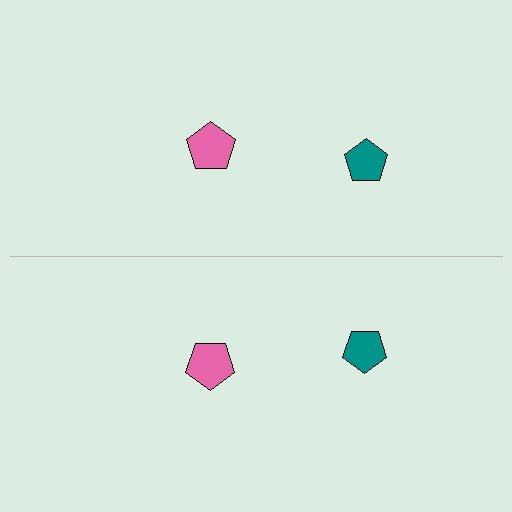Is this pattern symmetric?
Yes, this pattern has bilateral (reflection) symmetry.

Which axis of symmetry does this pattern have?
The pattern has a horizontal axis of symmetry running through the center of the image.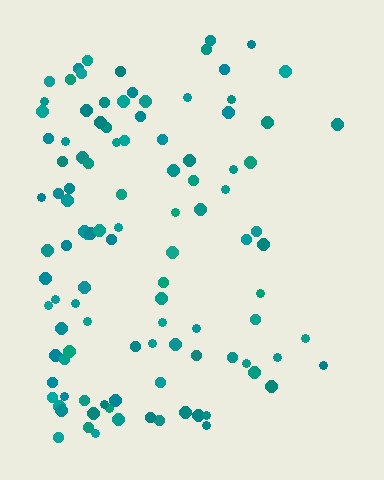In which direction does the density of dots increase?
From right to left, with the left side densest.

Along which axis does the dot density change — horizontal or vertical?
Horizontal.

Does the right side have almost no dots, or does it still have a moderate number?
Still a moderate number, just noticeably fewer than the left.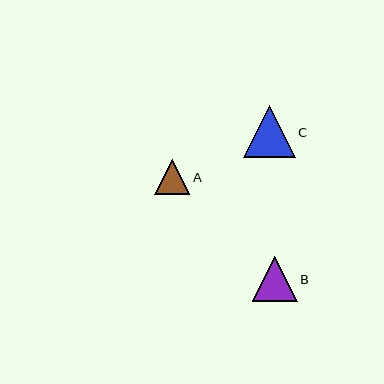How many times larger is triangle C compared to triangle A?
Triangle C is approximately 1.5 times the size of triangle A.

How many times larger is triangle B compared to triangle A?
Triangle B is approximately 1.3 times the size of triangle A.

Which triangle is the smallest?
Triangle A is the smallest with a size of approximately 35 pixels.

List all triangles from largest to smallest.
From largest to smallest: C, B, A.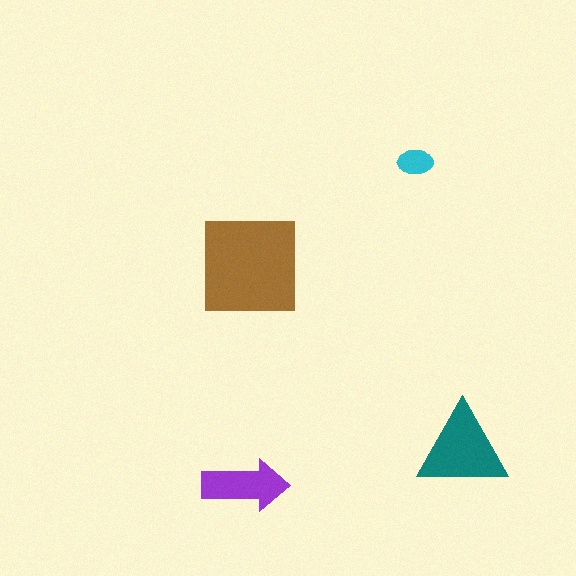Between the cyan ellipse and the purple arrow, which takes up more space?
The purple arrow.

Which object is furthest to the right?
The teal triangle is rightmost.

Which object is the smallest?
The cyan ellipse.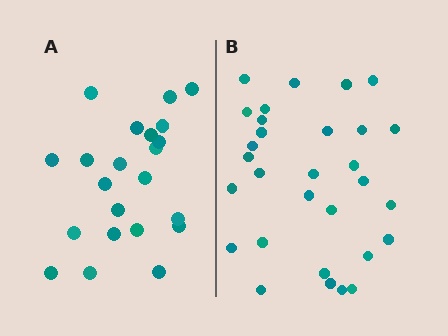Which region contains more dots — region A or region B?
Region B (the right region) has more dots.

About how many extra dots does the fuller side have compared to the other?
Region B has roughly 8 or so more dots than region A.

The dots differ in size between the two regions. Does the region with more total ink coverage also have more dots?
No. Region A has more total ink coverage because its dots are larger, but region B actually contains more individual dots. Total area can be misleading — the number of items is what matters here.